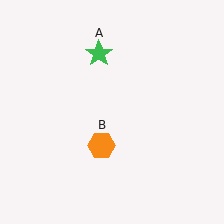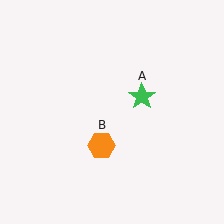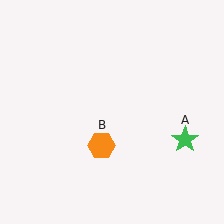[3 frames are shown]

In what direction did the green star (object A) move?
The green star (object A) moved down and to the right.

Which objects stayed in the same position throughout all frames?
Orange hexagon (object B) remained stationary.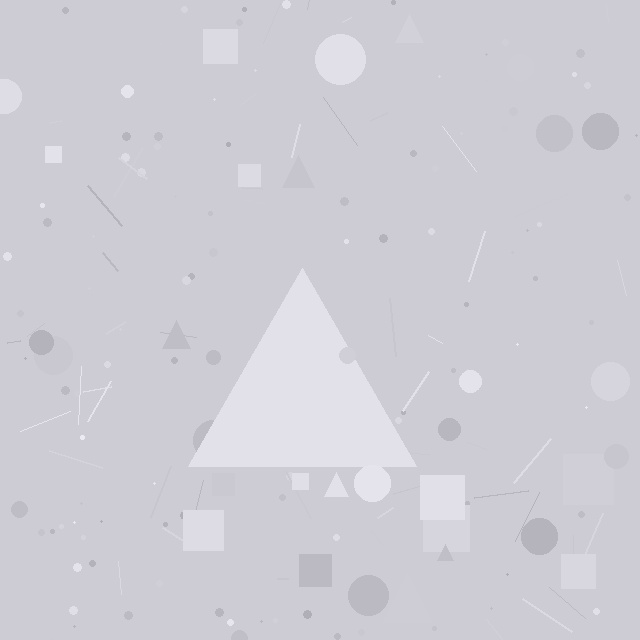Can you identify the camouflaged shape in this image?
The camouflaged shape is a triangle.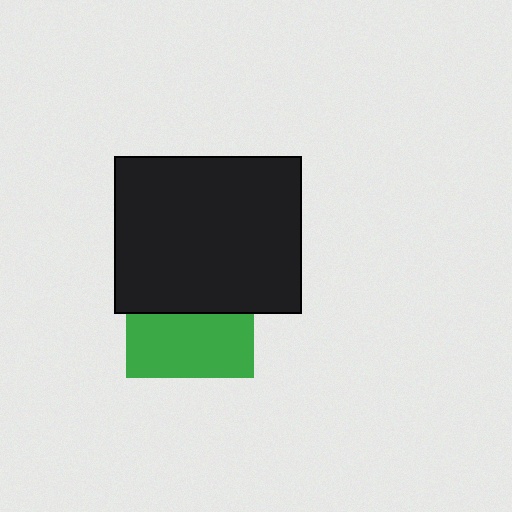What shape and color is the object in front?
The object in front is a black rectangle.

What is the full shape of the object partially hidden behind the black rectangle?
The partially hidden object is a green square.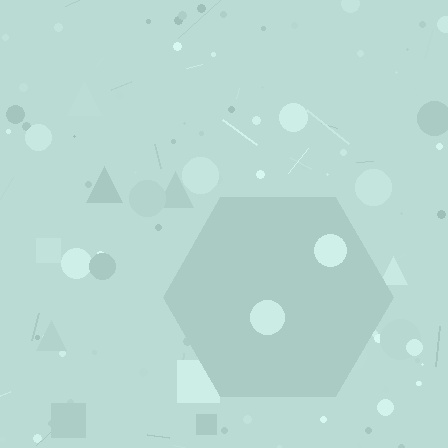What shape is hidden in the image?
A hexagon is hidden in the image.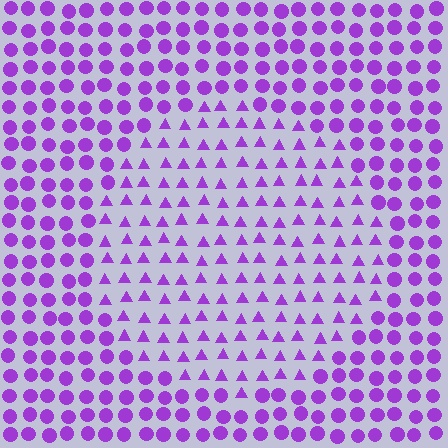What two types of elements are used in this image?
The image uses triangles inside the circle region and circles outside it.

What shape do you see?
I see a circle.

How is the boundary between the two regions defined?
The boundary is defined by a change in element shape: triangles inside vs. circles outside. All elements share the same color and spacing.